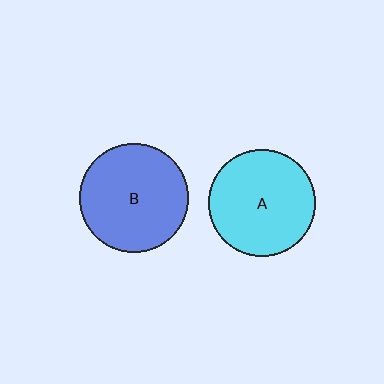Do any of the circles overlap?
No, none of the circles overlap.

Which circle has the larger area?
Circle B (blue).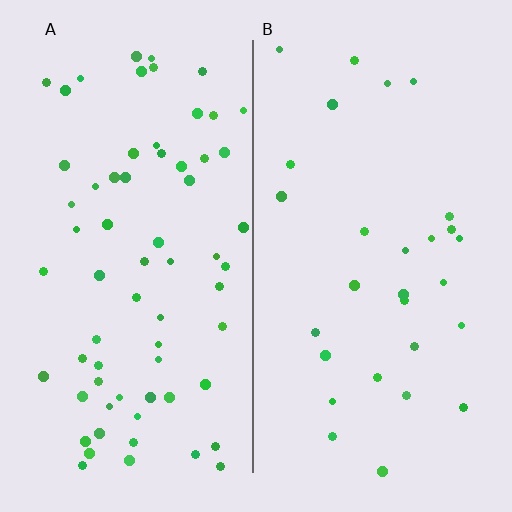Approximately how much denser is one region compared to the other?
Approximately 2.3× — region A over region B.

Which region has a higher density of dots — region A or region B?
A (the left).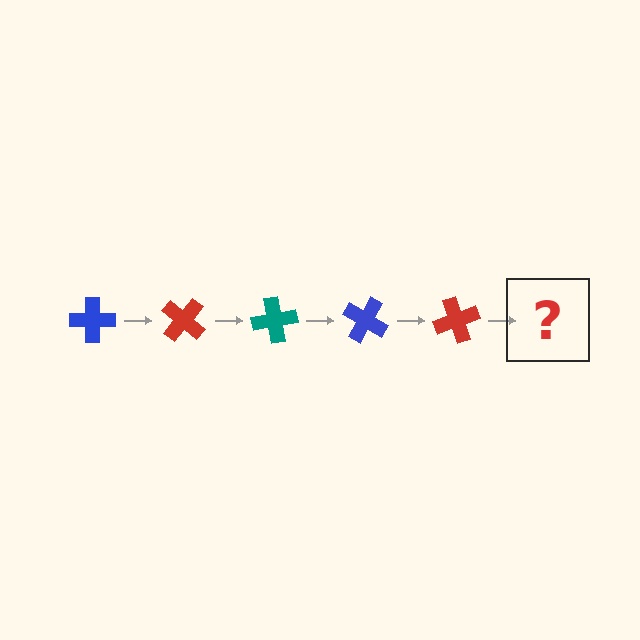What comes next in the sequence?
The next element should be a teal cross, rotated 200 degrees from the start.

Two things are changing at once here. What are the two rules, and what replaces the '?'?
The two rules are that it rotates 40 degrees each step and the color cycles through blue, red, and teal. The '?' should be a teal cross, rotated 200 degrees from the start.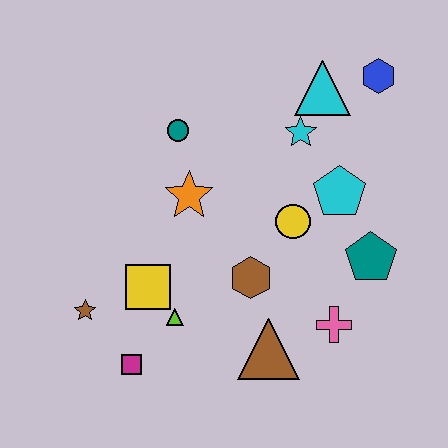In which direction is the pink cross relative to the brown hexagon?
The pink cross is to the right of the brown hexagon.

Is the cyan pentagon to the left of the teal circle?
No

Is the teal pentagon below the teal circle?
Yes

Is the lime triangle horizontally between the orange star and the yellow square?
Yes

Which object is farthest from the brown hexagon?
The blue hexagon is farthest from the brown hexagon.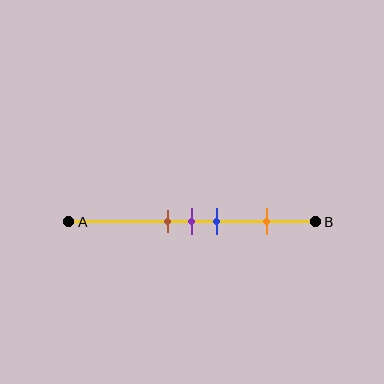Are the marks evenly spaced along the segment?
No, the marks are not evenly spaced.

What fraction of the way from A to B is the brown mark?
The brown mark is approximately 40% (0.4) of the way from A to B.